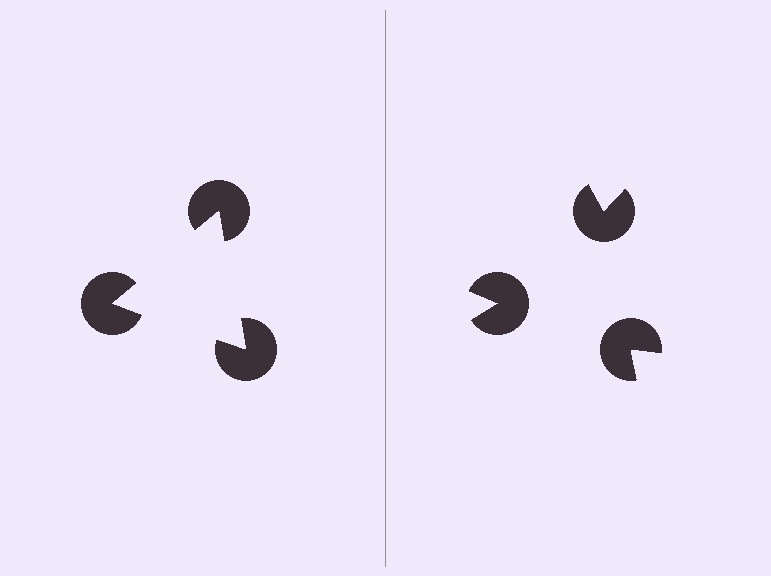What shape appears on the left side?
An illusory triangle.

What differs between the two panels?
The pac-man discs are positioned identically on both sides; only the wedge orientations differ. On the left they align to a triangle; on the right they are misaligned.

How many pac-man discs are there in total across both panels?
6 — 3 on each side.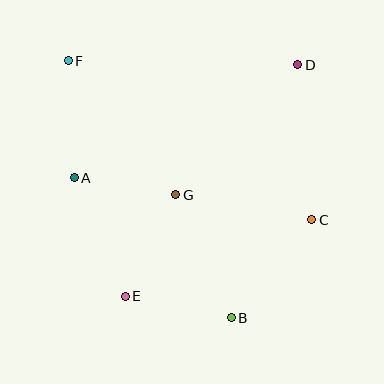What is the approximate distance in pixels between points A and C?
The distance between A and C is approximately 241 pixels.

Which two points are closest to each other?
Points A and G are closest to each other.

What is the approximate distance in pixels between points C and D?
The distance between C and D is approximately 155 pixels.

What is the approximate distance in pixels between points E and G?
The distance between E and G is approximately 113 pixels.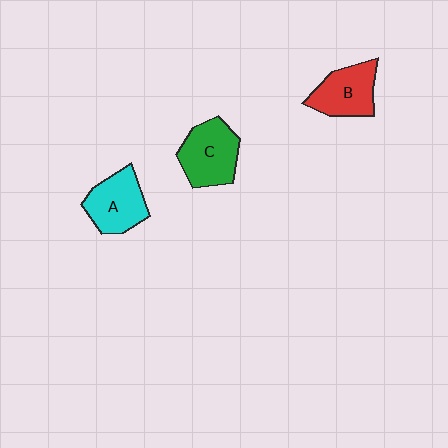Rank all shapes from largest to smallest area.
From largest to smallest: C (green), A (cyan), B (red).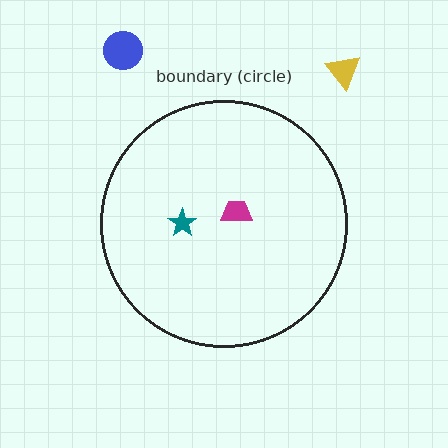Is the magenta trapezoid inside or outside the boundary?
Inside.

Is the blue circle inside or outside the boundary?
Outside.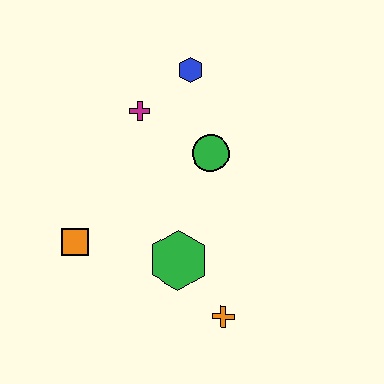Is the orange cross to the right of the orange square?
Yes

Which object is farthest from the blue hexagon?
The orange cross is farthest from the blue hexagon.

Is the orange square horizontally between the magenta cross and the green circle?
No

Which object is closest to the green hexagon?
The orange cross is closest to the green hexagon.